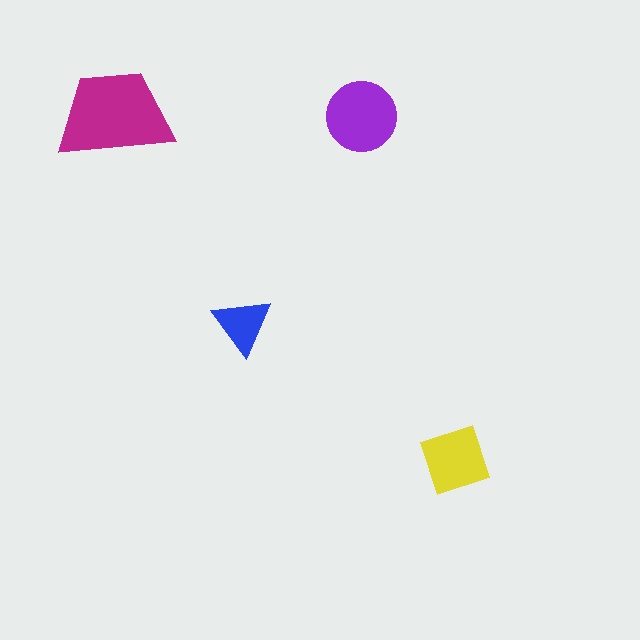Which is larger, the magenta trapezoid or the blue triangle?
The magenta trapezoid.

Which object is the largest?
The magenta trapezoid.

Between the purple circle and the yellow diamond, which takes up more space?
The purple circle.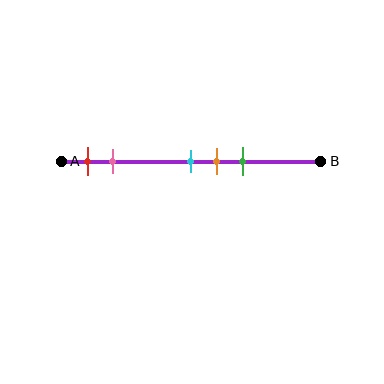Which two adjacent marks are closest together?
The cyan and orange marks are the closest adjacent pair.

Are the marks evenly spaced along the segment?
No, the marks are not evenly spaced.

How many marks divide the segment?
There are 5 marks dividing the segment.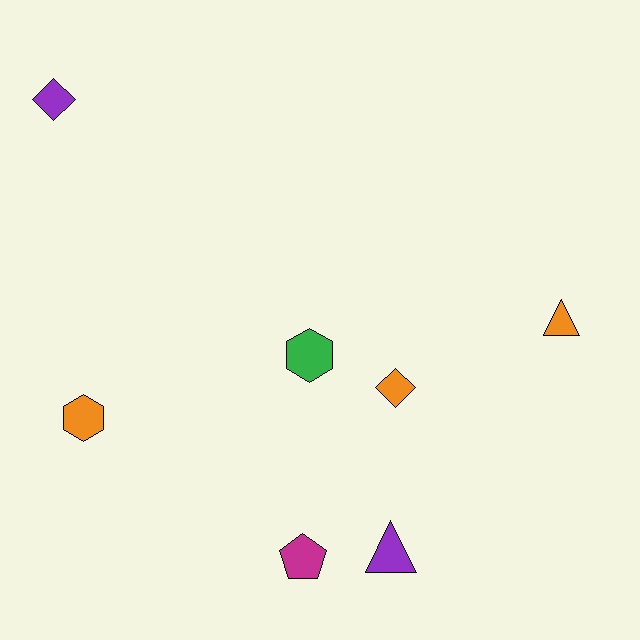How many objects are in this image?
There are 7 objects.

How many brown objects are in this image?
There are no brown objects.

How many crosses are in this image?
There are no crosses.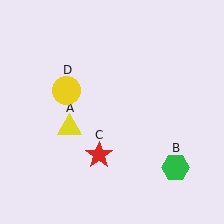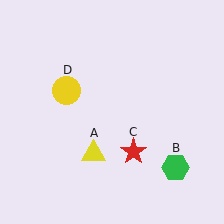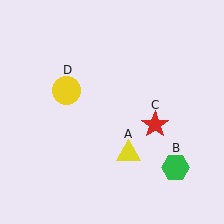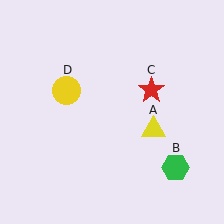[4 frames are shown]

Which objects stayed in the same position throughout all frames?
Green hexagon (object B) and yellow circle (object D) remained stationary.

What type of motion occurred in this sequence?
The yellow triangle (object A), red star (object C) rotated counterclockwise around the center of the scene.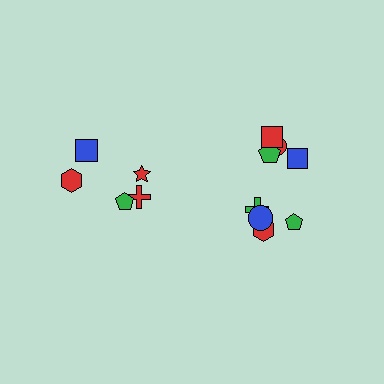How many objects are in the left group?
There are 5 objects.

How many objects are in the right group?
There are 8 objects.